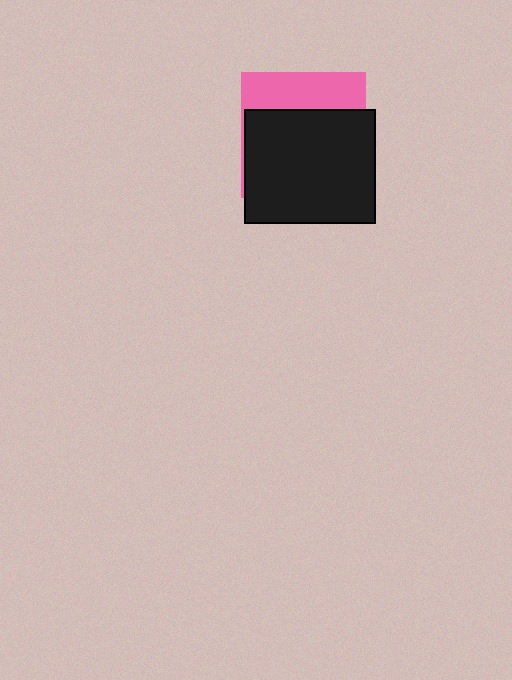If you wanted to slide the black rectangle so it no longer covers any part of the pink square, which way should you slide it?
Slide it down — that is the most direct way to separate the two shapes.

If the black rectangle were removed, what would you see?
You would see the complete pink square.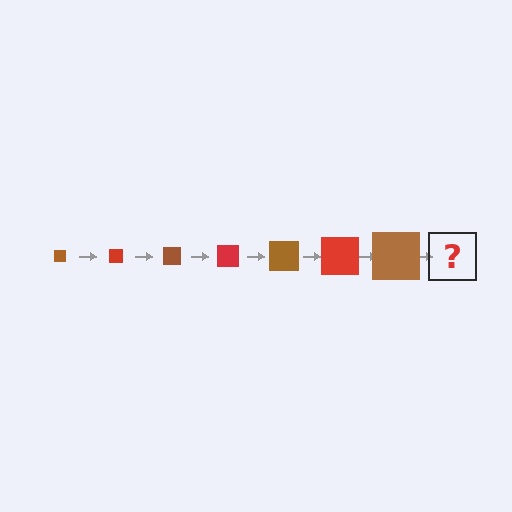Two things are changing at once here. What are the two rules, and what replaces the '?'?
The two rules are that the square grows larger each step and the color cycles through brown and red. The '?' should be a red square, larger than the previous one.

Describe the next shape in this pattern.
It should be a red square, larger than the previous one.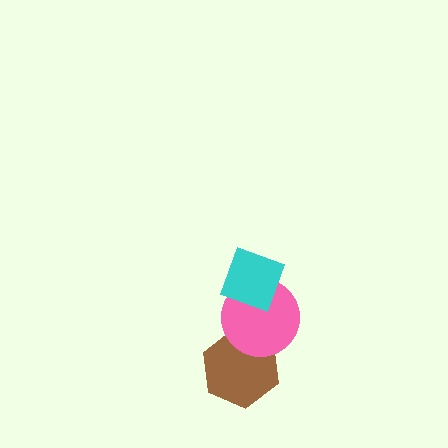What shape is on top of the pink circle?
The cyan diamond is on top of the pink circle.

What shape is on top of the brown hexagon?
The pink circle is on top of the brown hexagon.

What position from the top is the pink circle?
The pink circle is 2nd from the top.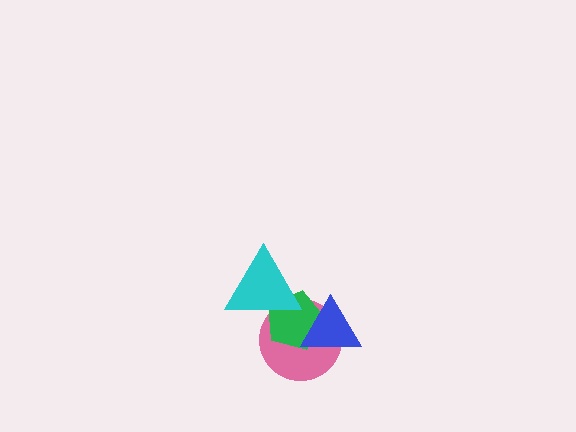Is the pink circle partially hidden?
Yes, it is partially covered by another shape.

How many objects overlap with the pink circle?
3 objects overlap with the pink circle.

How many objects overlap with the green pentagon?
3 objects overlap with the green pentagon.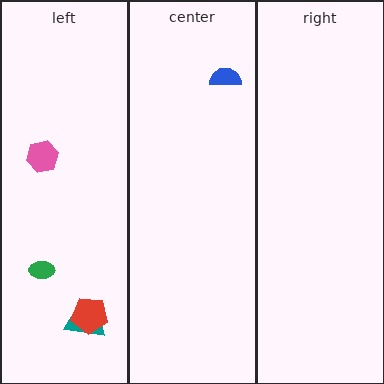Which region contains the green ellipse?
The left region.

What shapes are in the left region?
The teal trapezoid, the pink hexagon, the green ellipse, the red pentagon.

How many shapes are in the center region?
1.